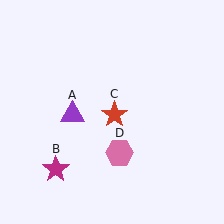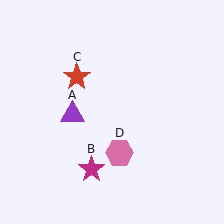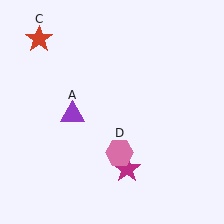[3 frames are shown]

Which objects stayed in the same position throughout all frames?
Purple triangle (object A) and pink hexagon (object D) remained stationary.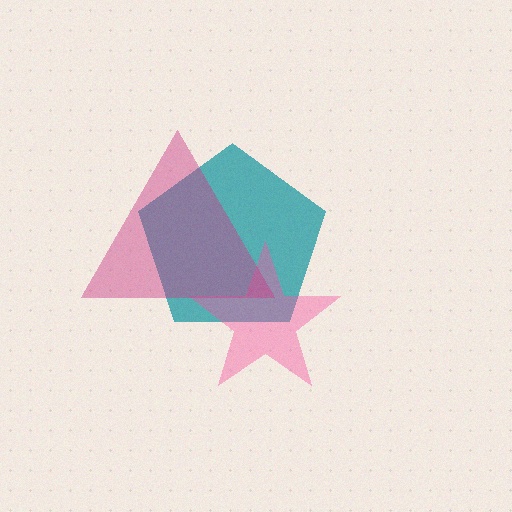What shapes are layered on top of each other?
The layered shapes are: a teal pentagon, a pink star, a magenta triangle.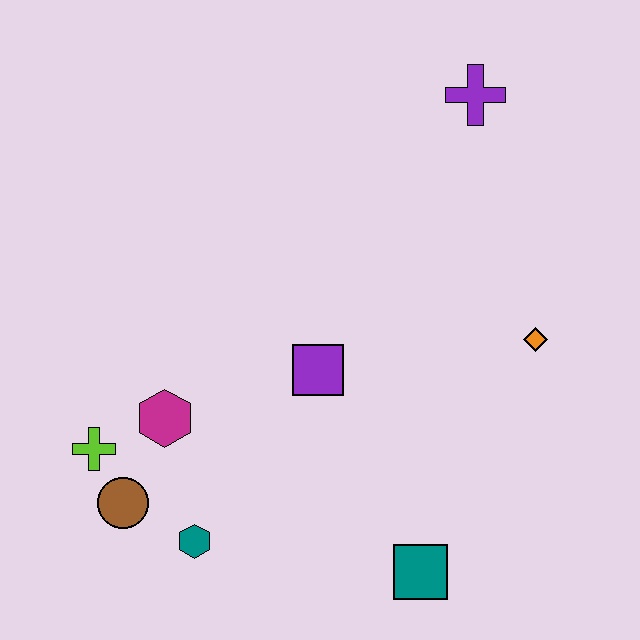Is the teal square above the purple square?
No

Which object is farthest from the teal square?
The purple cross is farthest from the teal square.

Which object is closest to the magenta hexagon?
The lime cross is closest to the magenta hexagon.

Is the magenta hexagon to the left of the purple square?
Yes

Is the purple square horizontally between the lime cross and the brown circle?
No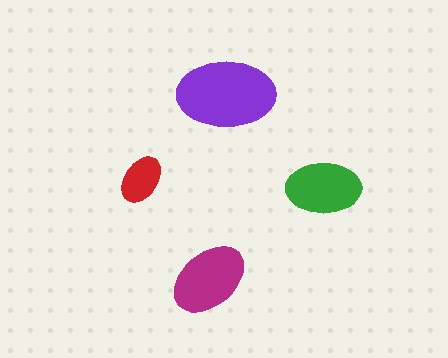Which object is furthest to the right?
The green ellipse is rightmost.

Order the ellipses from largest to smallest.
the purple one, the magenta one, the green one, the red one.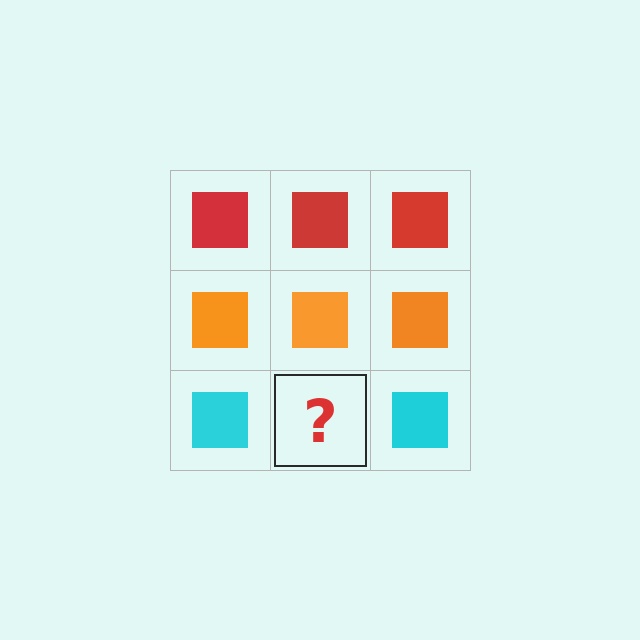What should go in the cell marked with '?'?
The missing cell should contain a cyan square.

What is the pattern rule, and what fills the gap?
The rule is that each row has a consistent color. The gap should be filled with a cyan square.